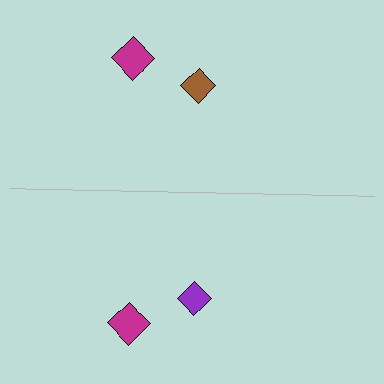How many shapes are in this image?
There are 4 shapes in this image.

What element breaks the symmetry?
The purple diamond on the bottom side breaks the symmetry — its mirror counterpart is brown.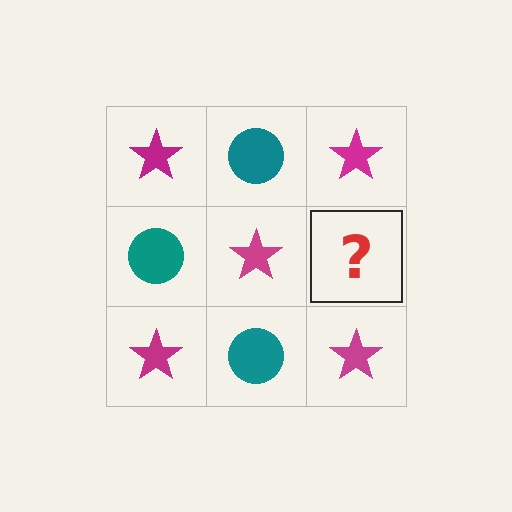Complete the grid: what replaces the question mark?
The question mark should be replaced with a teal circle.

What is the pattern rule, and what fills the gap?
The rule is that it alternates magenta star and teal circle in a checkerboard pattern. The gap should be filled with a teal circle.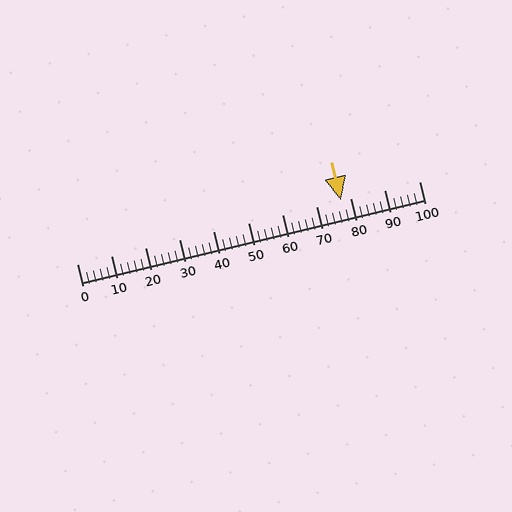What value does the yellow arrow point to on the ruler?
The yellow arrow points to approximately 77.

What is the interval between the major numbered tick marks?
The major tick marks are spaced 10 units apart.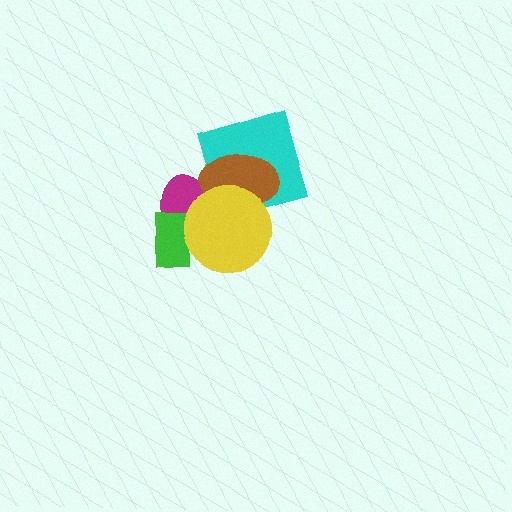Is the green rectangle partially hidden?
Yes, it is partially covered by another shape.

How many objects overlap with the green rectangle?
2 objects overlap with the green rectangle.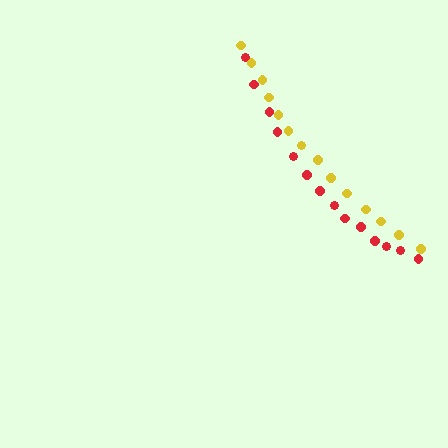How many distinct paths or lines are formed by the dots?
There are 2 distinct paths.